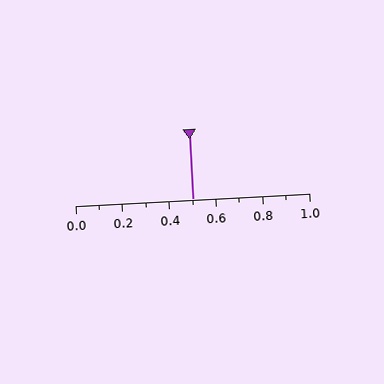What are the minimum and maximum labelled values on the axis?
The axis runs from 0.0 to 1.0.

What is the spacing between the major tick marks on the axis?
The major ticks are spaced 0.2 apart.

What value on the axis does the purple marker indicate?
The marker indicates approximately 0.5.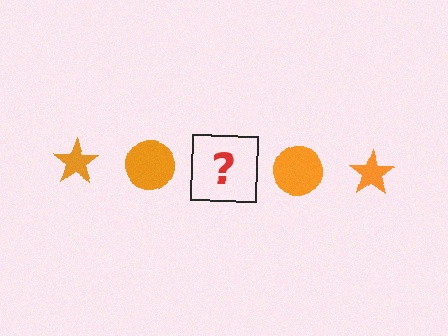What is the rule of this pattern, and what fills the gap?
The rule is that the pattern cycles through star, circle shapes in orange. The gap should be filled with an orange star.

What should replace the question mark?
The question mark should be replaced with an orange star.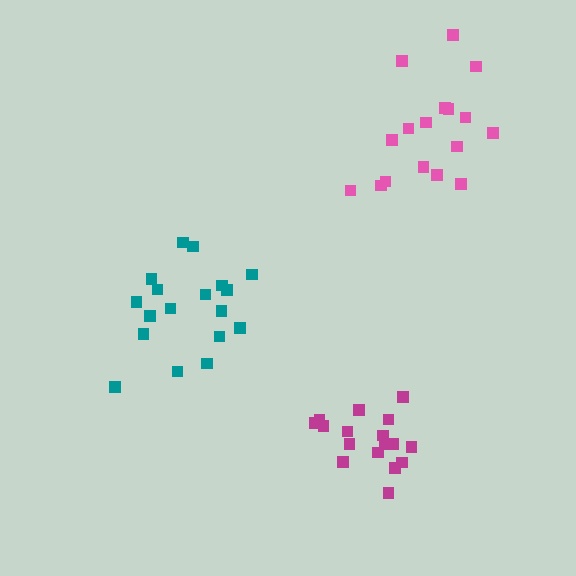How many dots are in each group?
Group 1: 17 dots, Group 2: 18 dots, Group 3: 17 dots (52 total).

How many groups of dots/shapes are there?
There are 3 groups.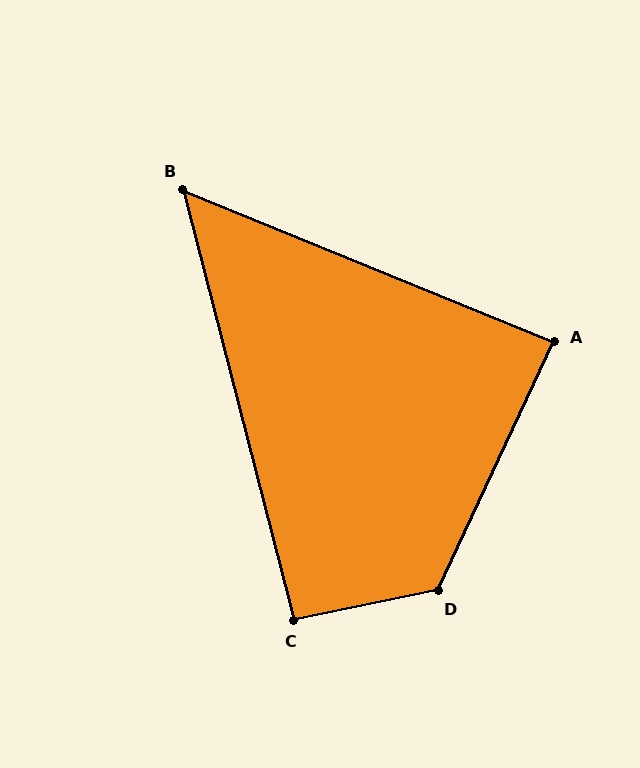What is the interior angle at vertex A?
Approximately 87 degrees (approximately right).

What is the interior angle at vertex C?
Approximately 93 degrees (approximately right).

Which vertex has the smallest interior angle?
B, at approximately 53 degrees.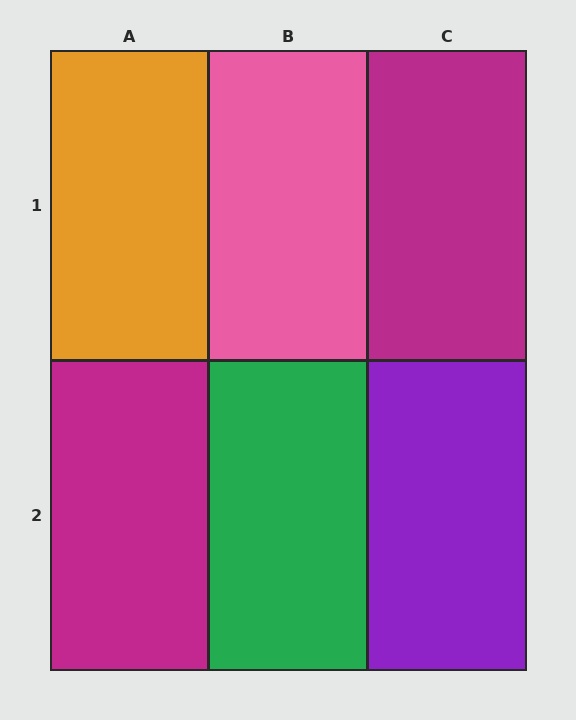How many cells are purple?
1 cell is purple.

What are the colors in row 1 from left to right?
Orange, pink, magenta.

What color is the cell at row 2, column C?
Purple.